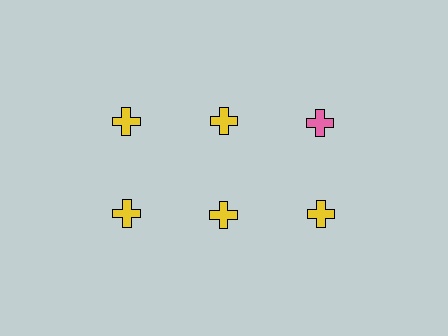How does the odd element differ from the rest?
It has a different color: pink instead of yellow.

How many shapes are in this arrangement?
There are 6 shapes arranged in a grid pattern.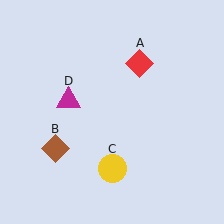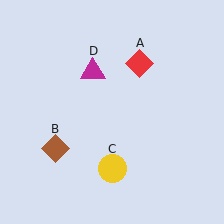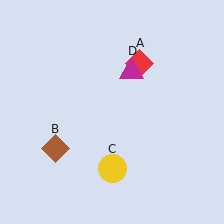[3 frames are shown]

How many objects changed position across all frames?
1 object changed position: magenta triangle (object D).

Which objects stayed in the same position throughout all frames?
Red diamond (object A) and brown diamond (object B) and yellow circle (object C) remained stationary.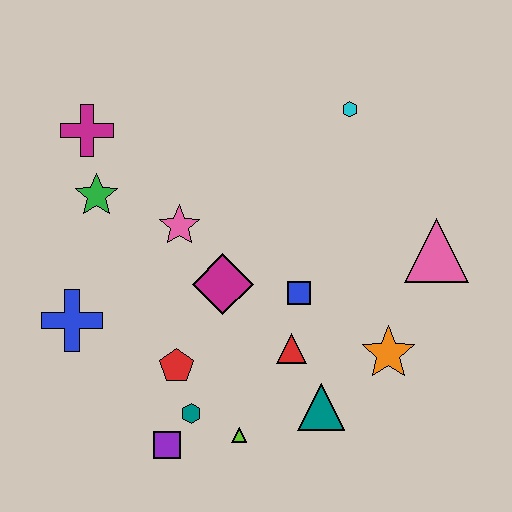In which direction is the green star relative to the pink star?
The green star is to the left of the pink star.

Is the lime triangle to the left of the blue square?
Yes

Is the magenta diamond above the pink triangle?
No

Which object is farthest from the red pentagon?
The cyan hexagon is farthest from the red pentagon.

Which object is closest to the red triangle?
The blue square is closest to the red triangle.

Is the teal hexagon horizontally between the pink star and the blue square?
Yes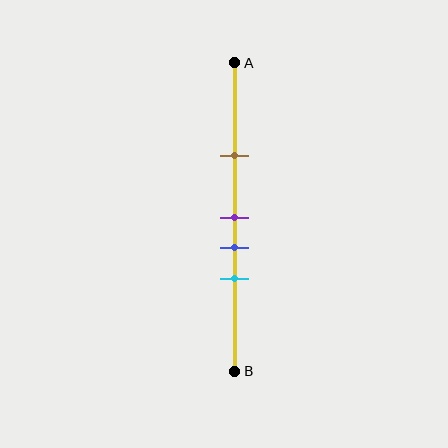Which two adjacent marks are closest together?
The purple and blue marks are the closest adjacent pair.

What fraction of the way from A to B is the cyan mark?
The cyan mark is approximately 70% (0.7) of the way from A to B.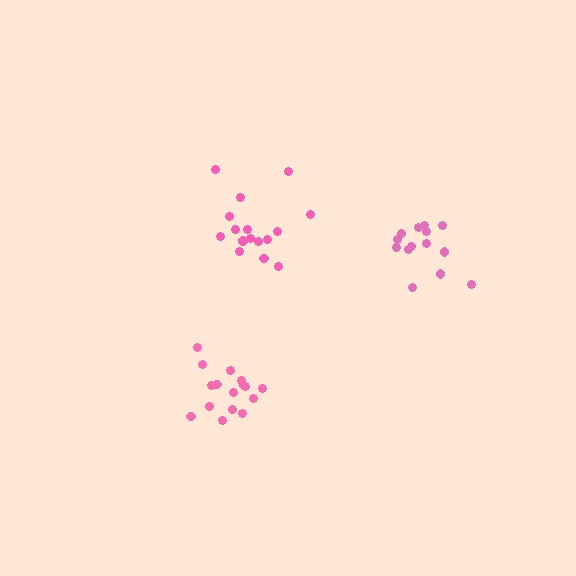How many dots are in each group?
Group 1: 16 dots, Group 2: 14 dots, Group 3: 16 dots (46 total).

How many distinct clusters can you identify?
There are 3 distinct clusters.